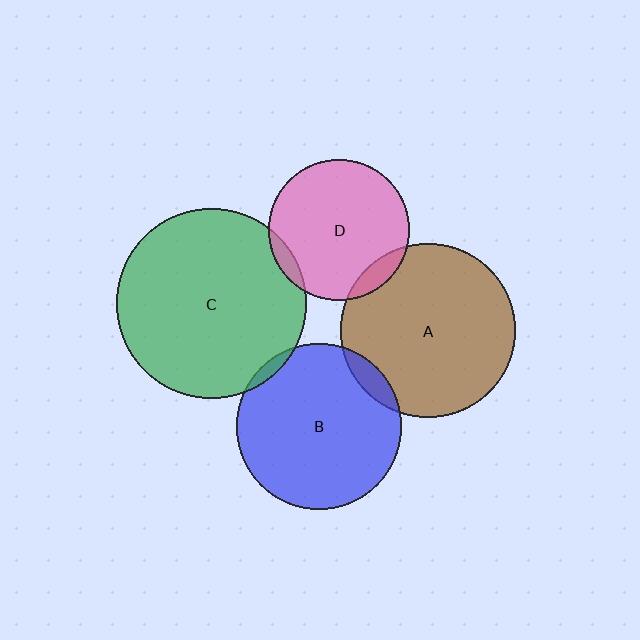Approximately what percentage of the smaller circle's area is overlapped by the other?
Approximately 5%.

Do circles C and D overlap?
Yes.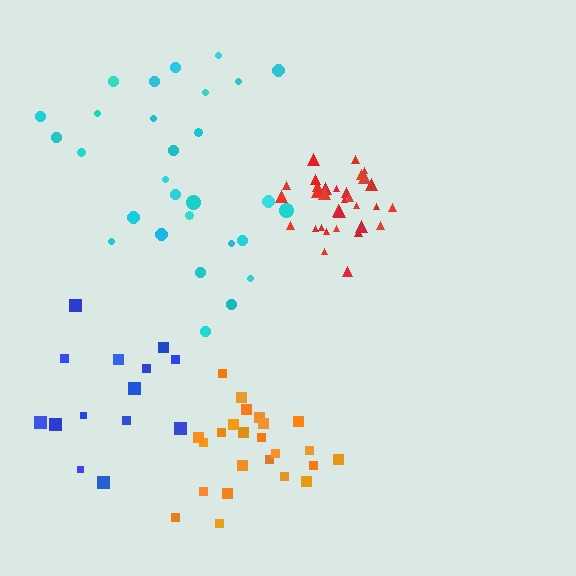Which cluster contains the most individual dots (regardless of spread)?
Red (32).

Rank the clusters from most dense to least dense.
red, orange, cyan, blue.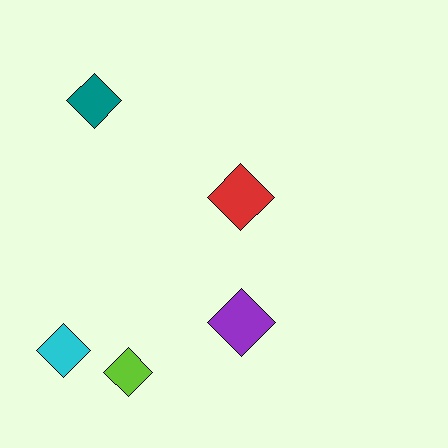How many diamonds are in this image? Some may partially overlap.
There are 5 diamonds.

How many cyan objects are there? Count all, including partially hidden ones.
There is 1 cyan object.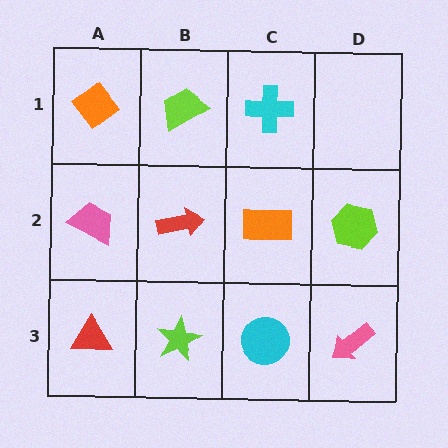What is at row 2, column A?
A pink trapezoid.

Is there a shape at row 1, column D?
No, that cell is empty.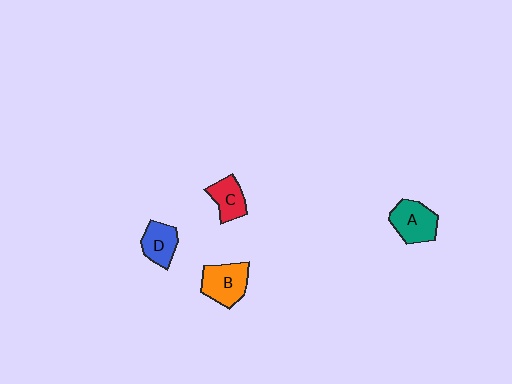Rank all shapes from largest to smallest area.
From largest to smallest: B (orange), A (teal), D (blue), C (red).